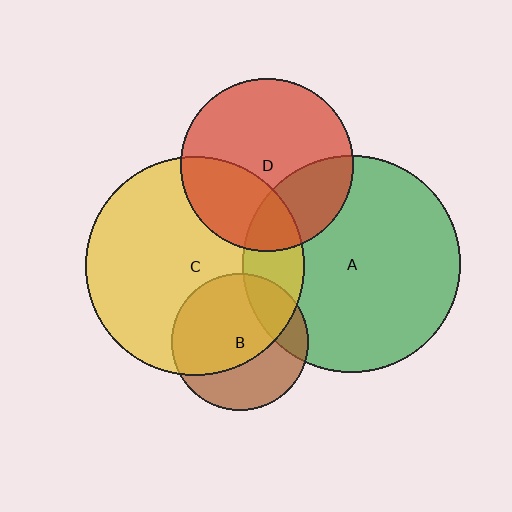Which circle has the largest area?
Circle C (yellow).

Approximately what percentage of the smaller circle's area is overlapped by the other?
Approximately 30%.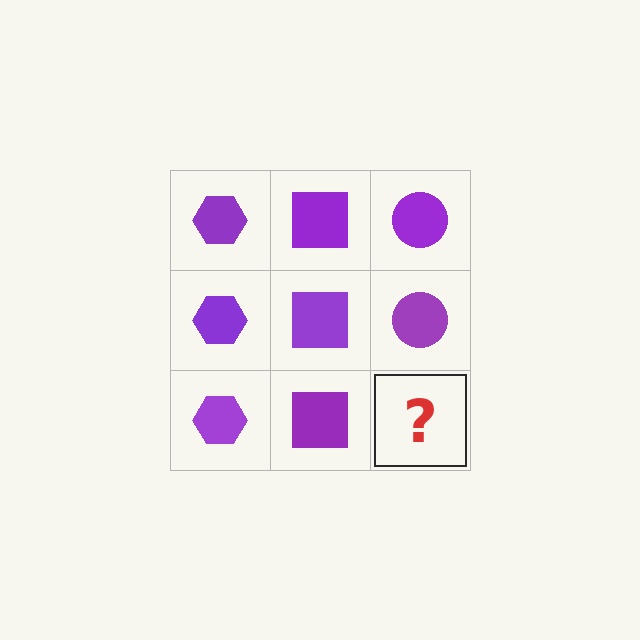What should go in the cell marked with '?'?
The missing cell should contain a purple circle.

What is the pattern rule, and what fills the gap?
The rule is that each column has a consistent shape. The gap should be filled with a purple circle.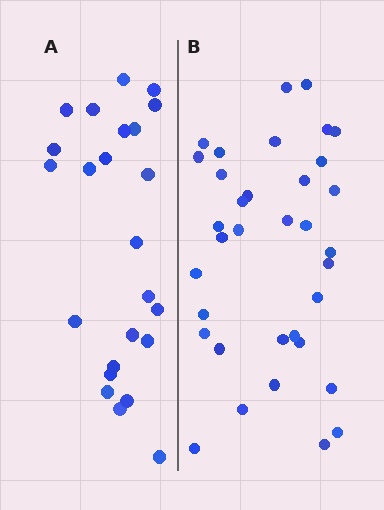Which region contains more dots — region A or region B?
Region B (the right region) has more dots.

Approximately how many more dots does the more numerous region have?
Region B has roughly 12 or so more dots than region A.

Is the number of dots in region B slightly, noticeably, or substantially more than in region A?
Region B has substantially more. The ratio is roughly 1.5 to 1.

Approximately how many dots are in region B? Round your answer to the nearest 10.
About 40 dots. (The exact count is 35, which rounds to 40.)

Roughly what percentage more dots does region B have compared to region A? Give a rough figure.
About 45% more.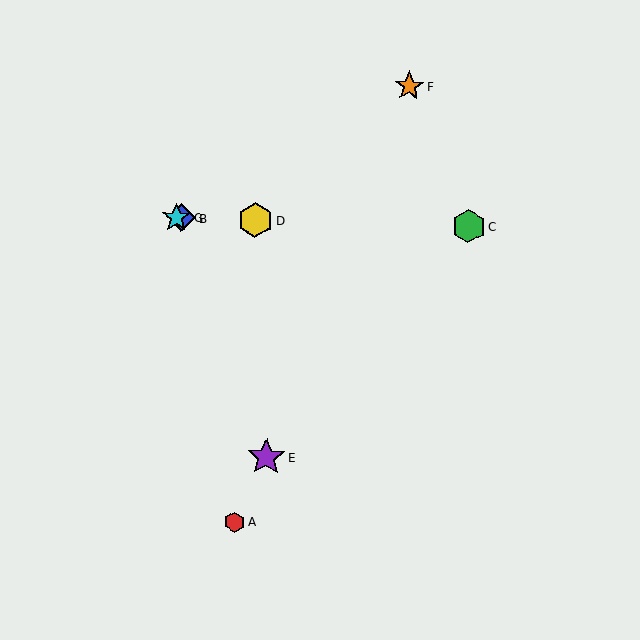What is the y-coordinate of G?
Object G is at y≈218.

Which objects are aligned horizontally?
Objects B, C, D, G are aligned horizontally.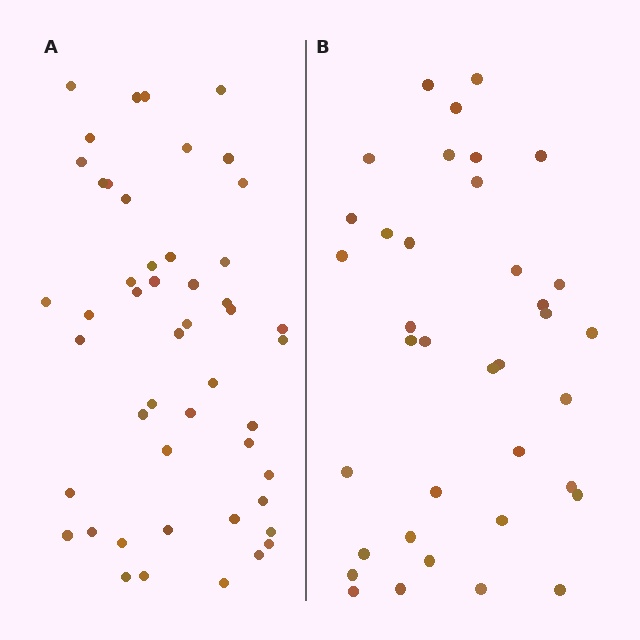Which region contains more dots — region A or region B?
Region A (the left region) has more dots.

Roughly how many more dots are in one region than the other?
Region A has roughly 12 or so more dots than region B.